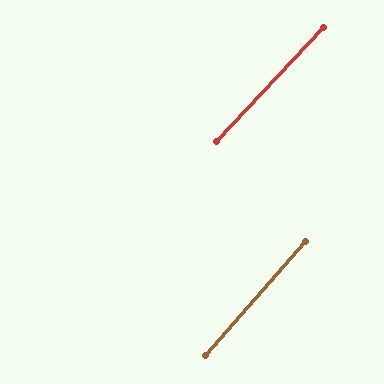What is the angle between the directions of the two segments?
Approximately 2 degrees.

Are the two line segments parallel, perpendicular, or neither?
Parallel — their directions differ by only 2.0°.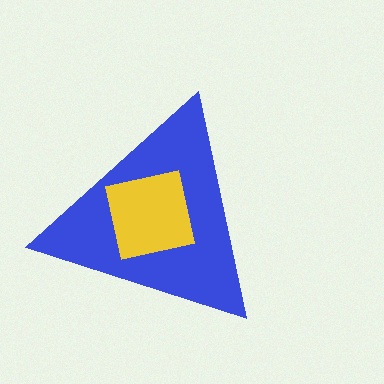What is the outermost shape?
The blue triangle.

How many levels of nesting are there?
2.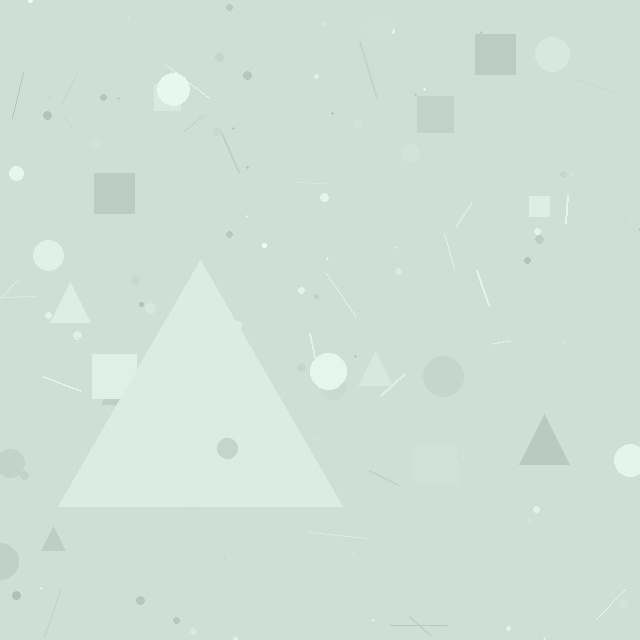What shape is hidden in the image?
A triangle is hidden in the image.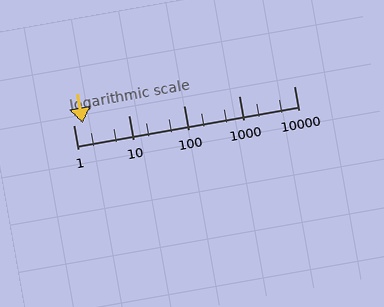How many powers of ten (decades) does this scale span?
The scale spans 4 decades, from 1 to 10000.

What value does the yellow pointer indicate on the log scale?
The pointer indicates approximately 1.5.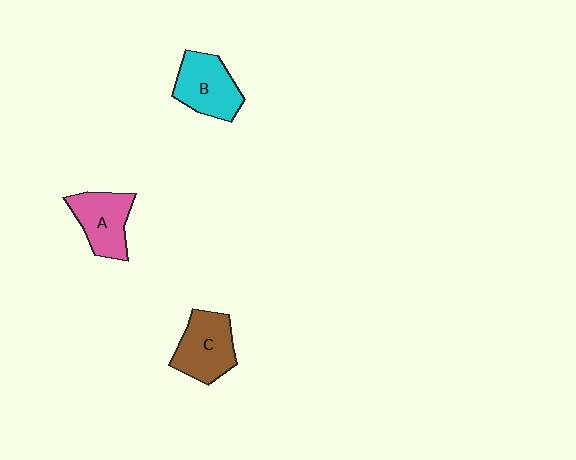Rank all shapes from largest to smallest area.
From largest to smallest: C (brown), B (cyan), A (pink).